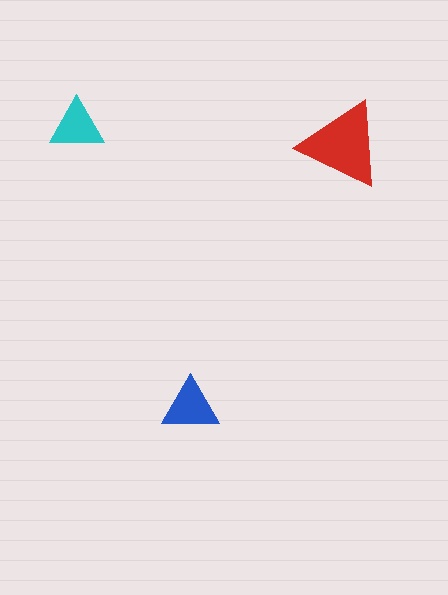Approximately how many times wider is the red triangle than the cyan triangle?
About 1.5 times wider.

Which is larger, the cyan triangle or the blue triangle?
The blue one.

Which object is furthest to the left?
The cyan triangle is leftmost.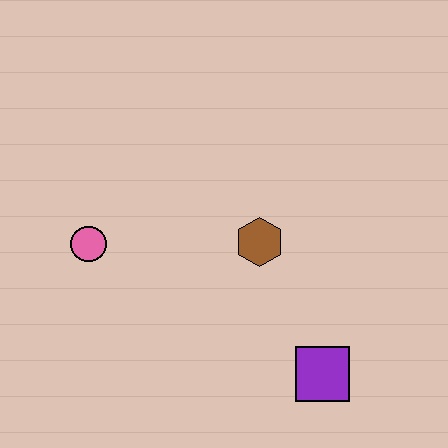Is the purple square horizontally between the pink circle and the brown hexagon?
No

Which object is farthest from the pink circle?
The purple square is farthest from the pink circle.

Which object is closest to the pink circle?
The brown hexagon is closest to the pink circle.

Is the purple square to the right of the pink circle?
Yes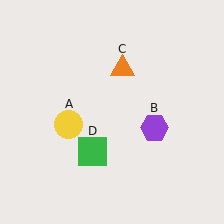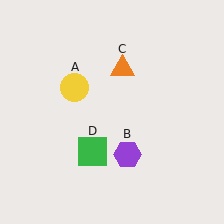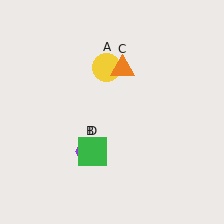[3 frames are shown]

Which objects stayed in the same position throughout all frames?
Orange triangle (object C) and green square (object D) remained stationary.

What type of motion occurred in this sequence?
The yellow circle (object A), purple hexagon (object B) rotated clockwise around the center of the scene.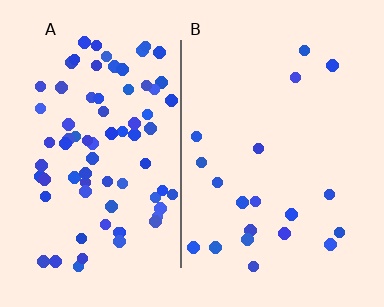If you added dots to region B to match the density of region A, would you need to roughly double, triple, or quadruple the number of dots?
Approximately quadruple.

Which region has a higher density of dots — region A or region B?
A (the left).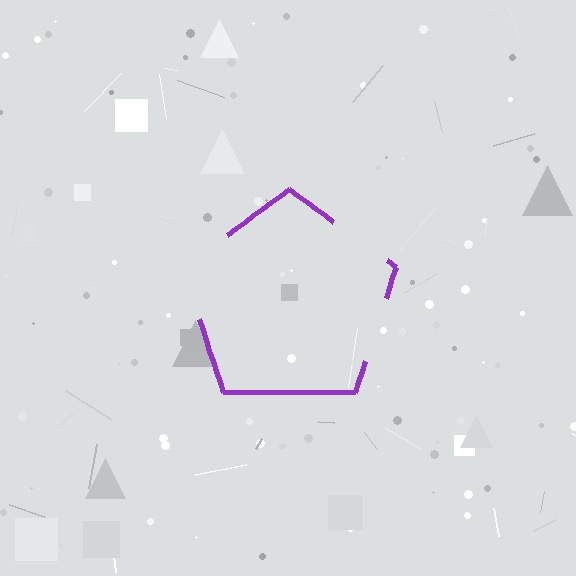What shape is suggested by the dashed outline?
The dashed outline suggests a pentagon.